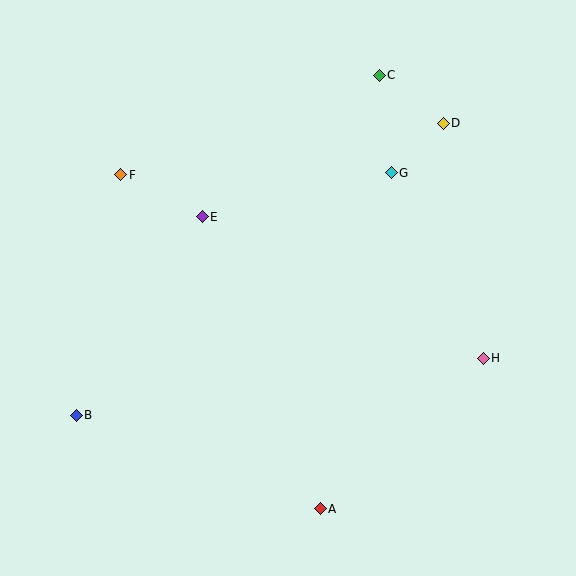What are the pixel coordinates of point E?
Point E is at (202, 217).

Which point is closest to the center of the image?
Point E at (202, 217) is closest to the center.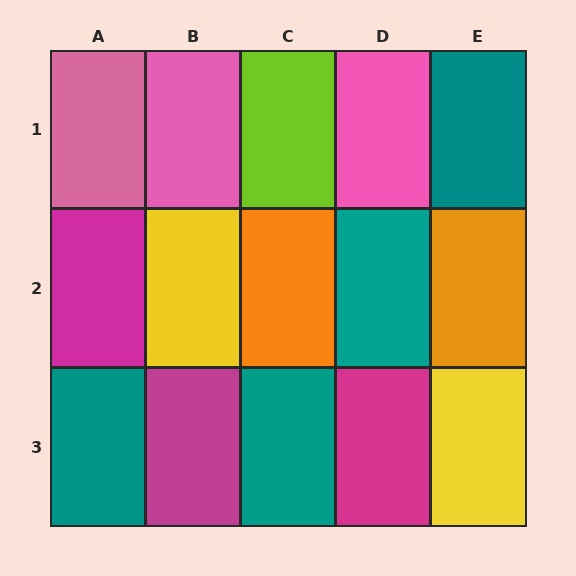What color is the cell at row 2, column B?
Yellow.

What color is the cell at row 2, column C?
Orange.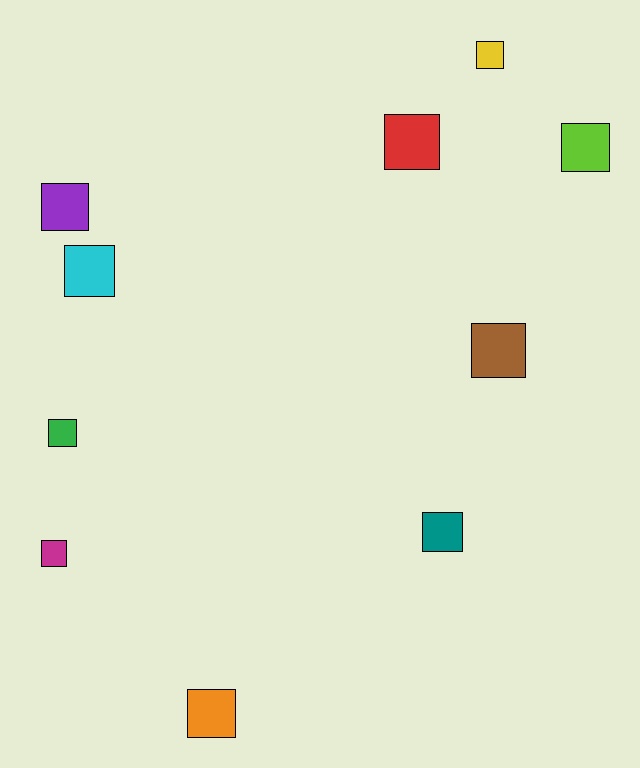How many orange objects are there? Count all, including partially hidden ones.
There is 1 orange object.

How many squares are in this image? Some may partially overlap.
There are 10 squares.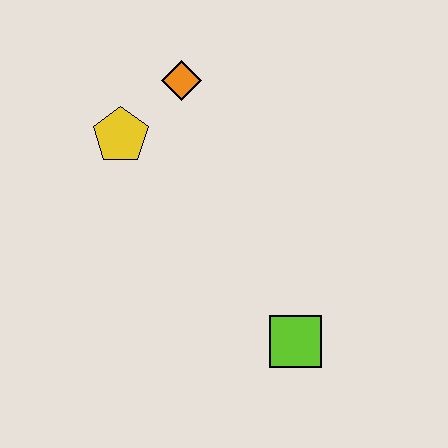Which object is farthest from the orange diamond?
The lime square is farthest from the orange diamond.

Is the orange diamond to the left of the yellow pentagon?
No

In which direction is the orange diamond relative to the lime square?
The orange diamond is above the lime square.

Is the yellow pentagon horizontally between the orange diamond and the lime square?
No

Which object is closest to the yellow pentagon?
The orange diamond is closest to the yellow pentagon.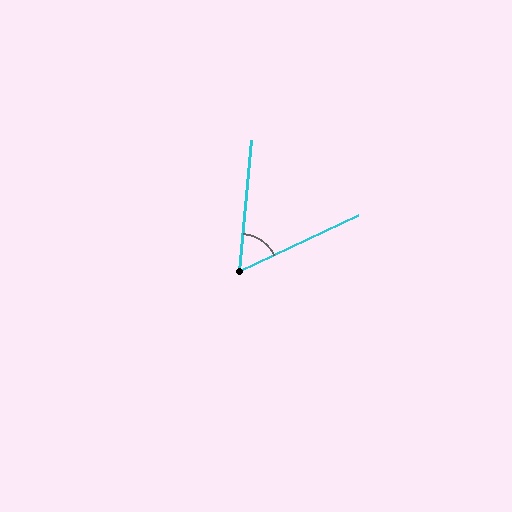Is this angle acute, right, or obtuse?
It is acute.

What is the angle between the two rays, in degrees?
Approximately 60 degrees.